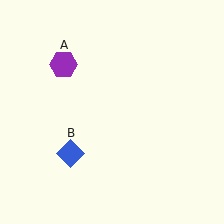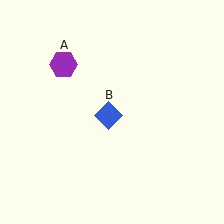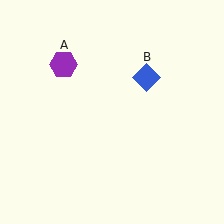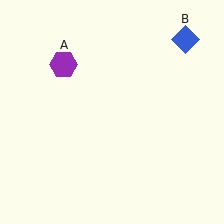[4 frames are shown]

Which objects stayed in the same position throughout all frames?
Purple hexagon (object A) remained stationary.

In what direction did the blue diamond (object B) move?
The blue diamond (object B) moved up and to the right.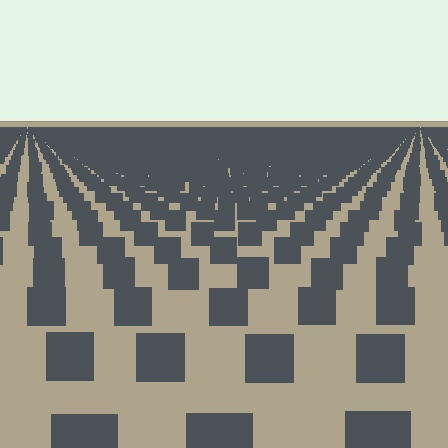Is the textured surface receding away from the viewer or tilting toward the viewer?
The surface is receding away from the viewer. Texture elements get smaller and denser toward the top.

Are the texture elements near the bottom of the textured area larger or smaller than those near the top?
Larger. Near the bottom, elements are closer to the viewer and appear at a bigger on-screen size.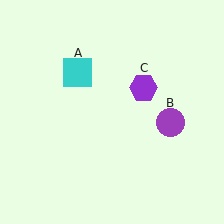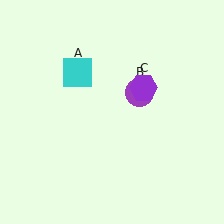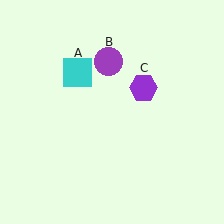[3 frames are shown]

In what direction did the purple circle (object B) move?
The purple circle (object B) moved up and to the left.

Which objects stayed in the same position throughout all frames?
Cyan square (object A) and purple hexagon (object C) remained stationary.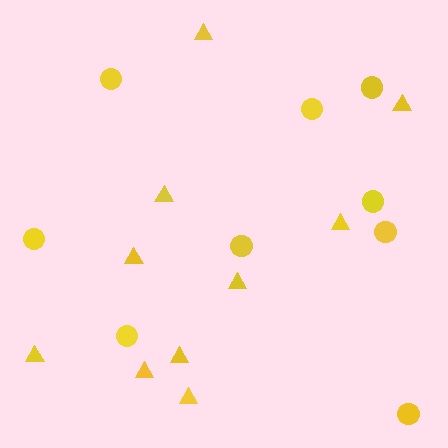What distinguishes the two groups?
There are 2 groups: one group of circles (9) and one group of triangles (10).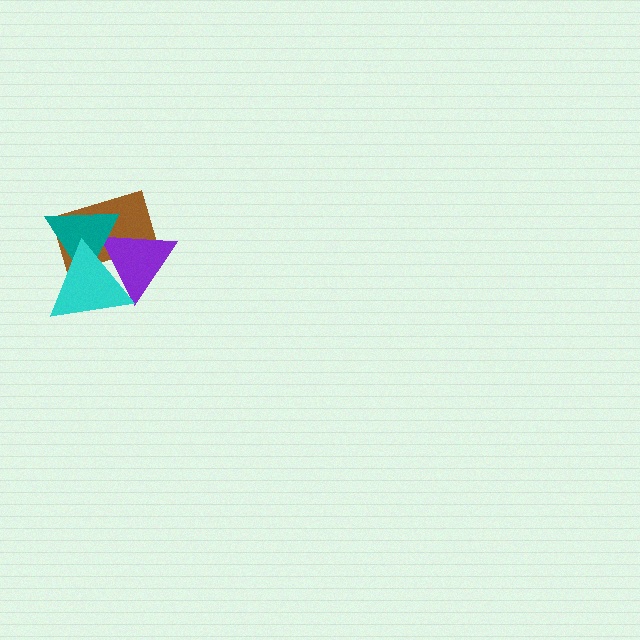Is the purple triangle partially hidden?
Yes, it is partially covered by another shape.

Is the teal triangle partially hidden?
Yes, it is partially covered by another shape.